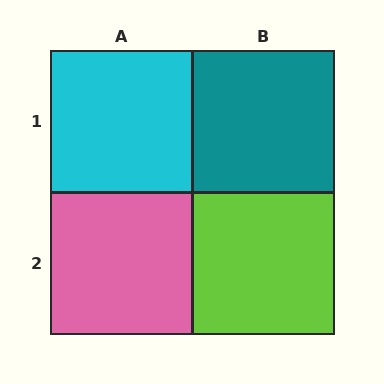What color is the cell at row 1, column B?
Teal.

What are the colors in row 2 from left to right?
Pink, lime.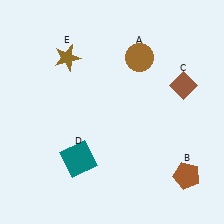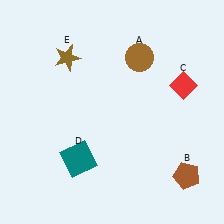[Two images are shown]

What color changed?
The diamond (C) changed from brown in Image 1 to red in Image 2.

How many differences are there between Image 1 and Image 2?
There is 1 difference between the two images.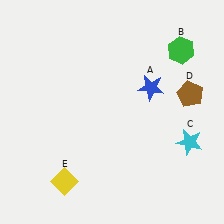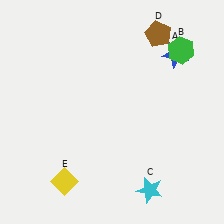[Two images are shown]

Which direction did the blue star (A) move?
The blue star (A) moved up.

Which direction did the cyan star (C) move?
The cyan star (C) moved down.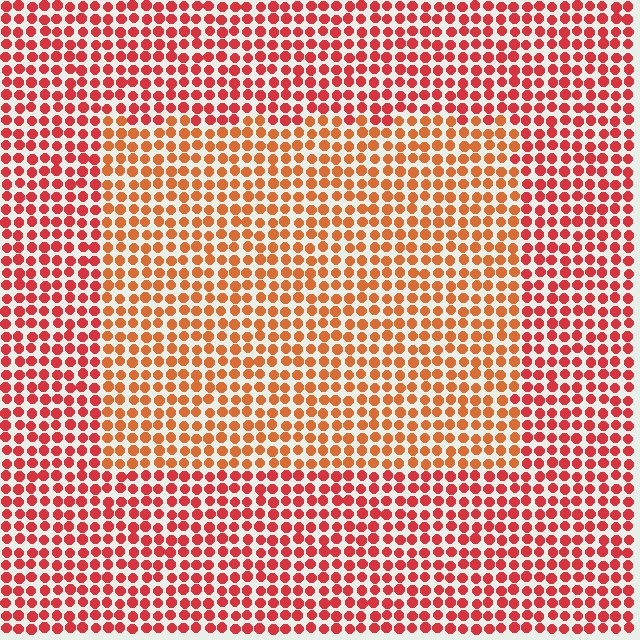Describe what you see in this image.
The image is filled with small red elements in a uniform arrangement. A rectangle-shaped region is visible where the elements are tinted to a slightly different hue, forming a subtle color boundary.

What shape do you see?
I see a rectangle.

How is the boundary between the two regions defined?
The boundary is defined purely by a slight shift in hue (about 25 degrees). Spacing, size, and orientation are identical on both sides.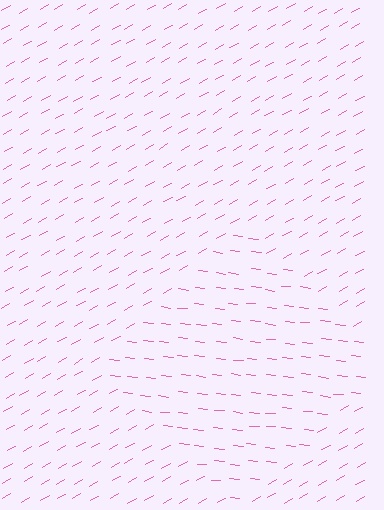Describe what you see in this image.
The image is filled with small pink line segments. A diamond region in the image has lines oriented differently from the surrounding lines, creating a visible texture boundary.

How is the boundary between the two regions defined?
The boundary is defined purely by a change in line orientation (approximately 36 degrees difference). All lines are the same color and thickness.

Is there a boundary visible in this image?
Yes, there is a texture boundary formed by a change in line orientation.